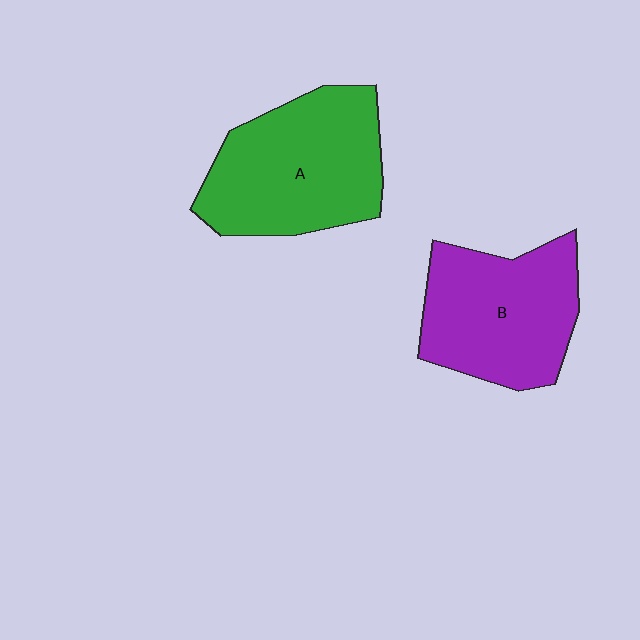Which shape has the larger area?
Shape A (green).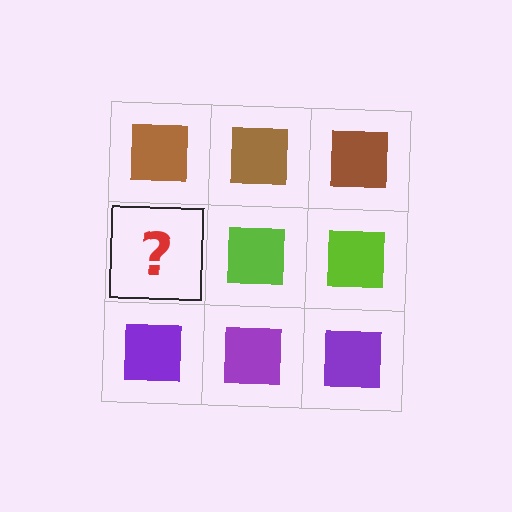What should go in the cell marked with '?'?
The missing cell should contain a lime square.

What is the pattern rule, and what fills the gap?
The rule is that each row has a consistent color. The gap should be filled with a lime square.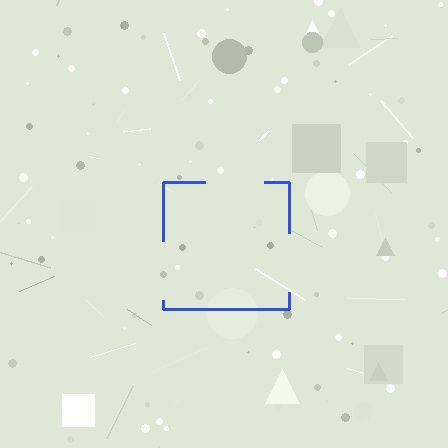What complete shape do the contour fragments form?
The contour fragments form a square.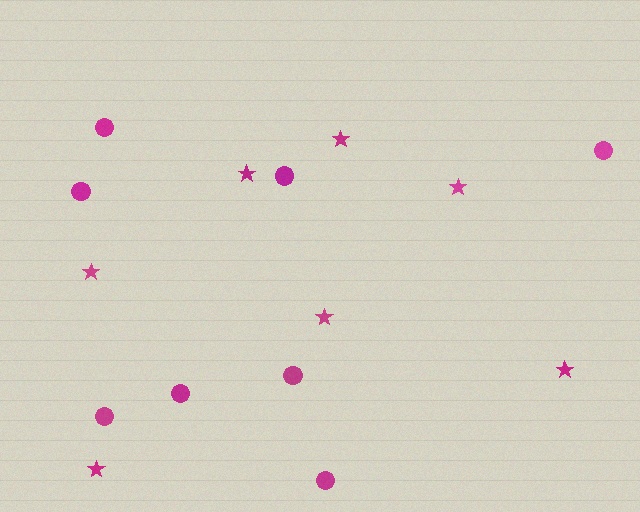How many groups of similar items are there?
There are 2 groups: one group of circles (8) and one group of stars (7).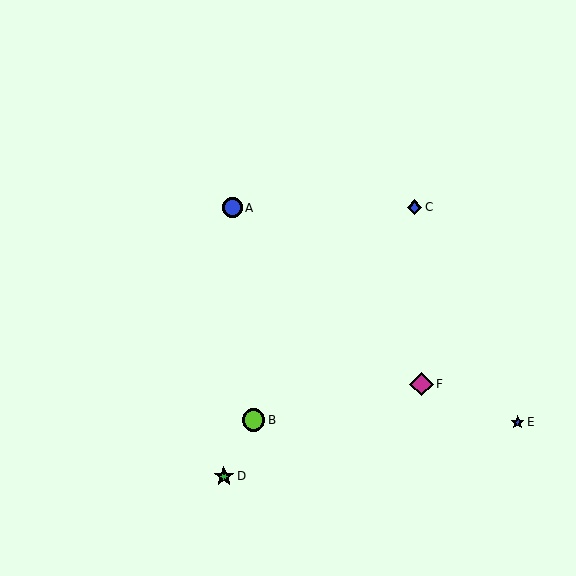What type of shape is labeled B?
Shape B is a lime circle.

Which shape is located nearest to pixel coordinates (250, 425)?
The lime circle (labeled B) at (253, 420) is nearest to that location.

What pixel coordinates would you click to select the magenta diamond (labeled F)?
Click at (421, 384) to select the magenta diamond F.